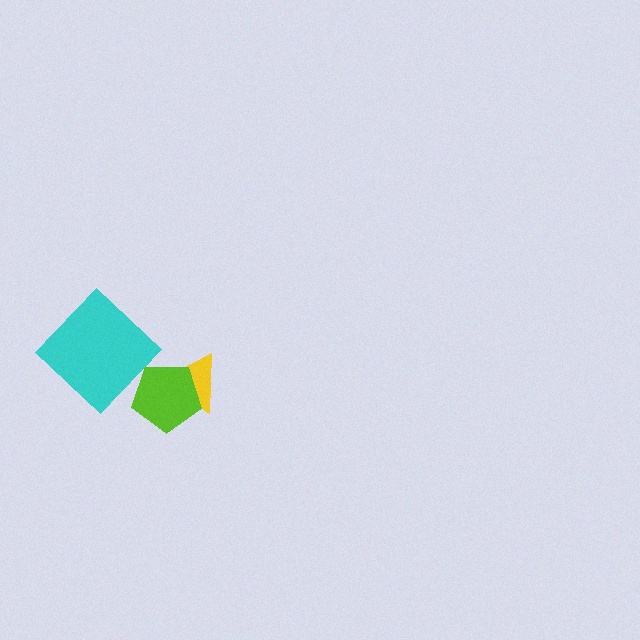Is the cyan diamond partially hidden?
No, no other shape covers it.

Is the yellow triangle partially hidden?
Yes, it is partially covered by another shape.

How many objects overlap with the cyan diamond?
0 objects overlap with the cyan diamond.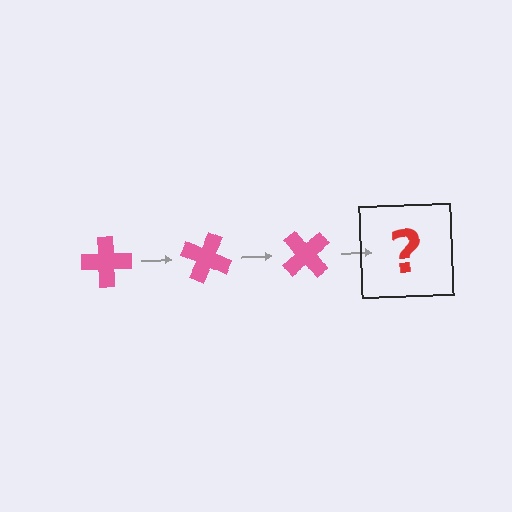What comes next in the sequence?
The next element should be a pink cross rotated 75 degrees.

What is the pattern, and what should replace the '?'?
The pattern is that the cross rotates 25 degrees each step. The '?' should be a pink cross rotated 75 degrees.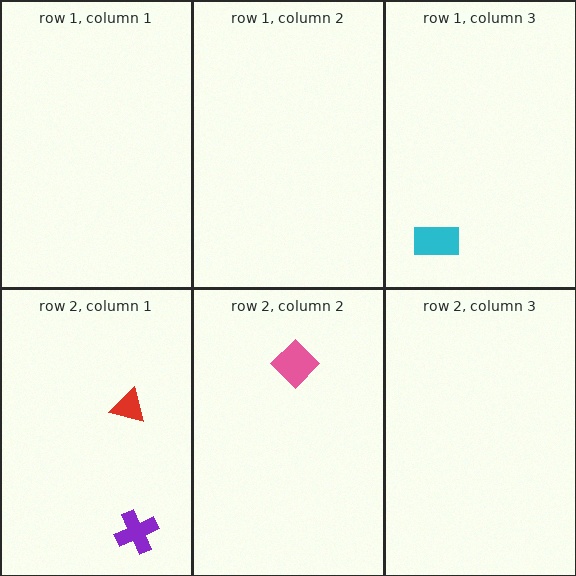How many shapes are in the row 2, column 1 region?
2.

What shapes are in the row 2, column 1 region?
The purple cross, the red triangle.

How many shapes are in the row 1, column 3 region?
1.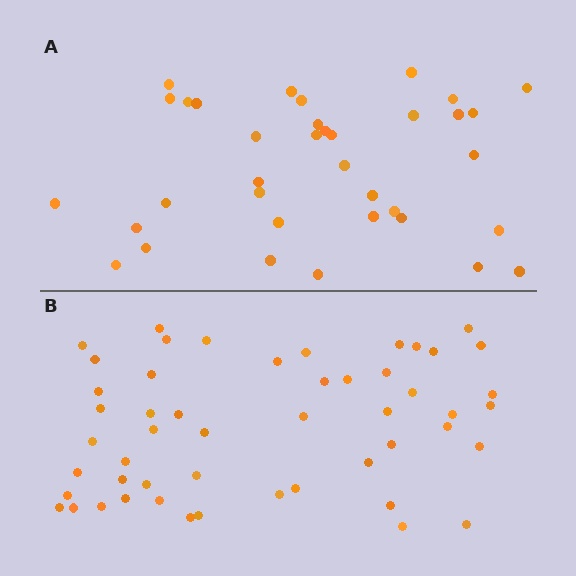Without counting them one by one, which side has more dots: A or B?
Region B (the bottom region) has more dots.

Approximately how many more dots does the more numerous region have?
Region B has approximately 15 more dots than region A.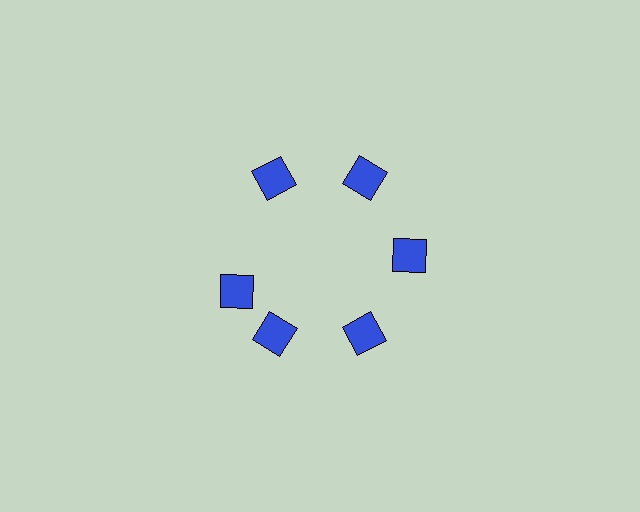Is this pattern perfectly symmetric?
No. The 6 blue diamonds are arranged in a ring, but one element near the 9 o'clock position is rotated out of alignment along the ring, breaking the 6-fold rotational symmetry.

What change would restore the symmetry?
The symmetry would be restored by rotating it back into even spacing with its neighbors so that all 6 diamonds sit at equal angles and equal distance from the center.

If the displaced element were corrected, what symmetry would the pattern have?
It would have 6-fold rotational symmetry — the pattern would map onto itself every 60 degrees.